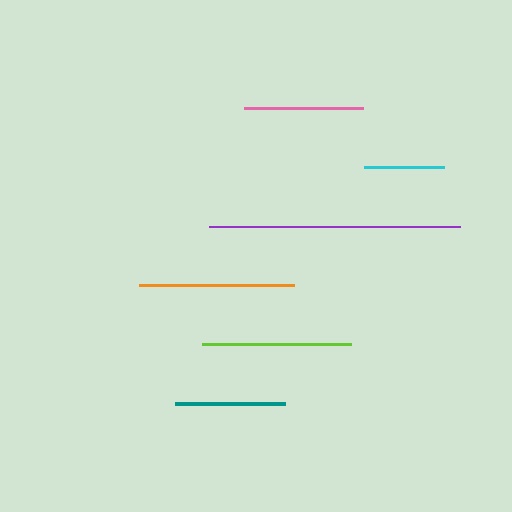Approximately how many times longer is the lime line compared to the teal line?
The lime line is approximately 1.3 times the length of the teal line.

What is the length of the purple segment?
The purple segment is approximately 250 pixels long.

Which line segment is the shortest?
The cyan line is the shortest at approximately 80 pixels.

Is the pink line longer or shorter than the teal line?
The pink line is longer than the teal line.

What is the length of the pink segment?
The pink segment is approximately 119 pixels long.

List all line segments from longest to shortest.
From longest to shortest: purple, orange, lime, pink, teal, cyan.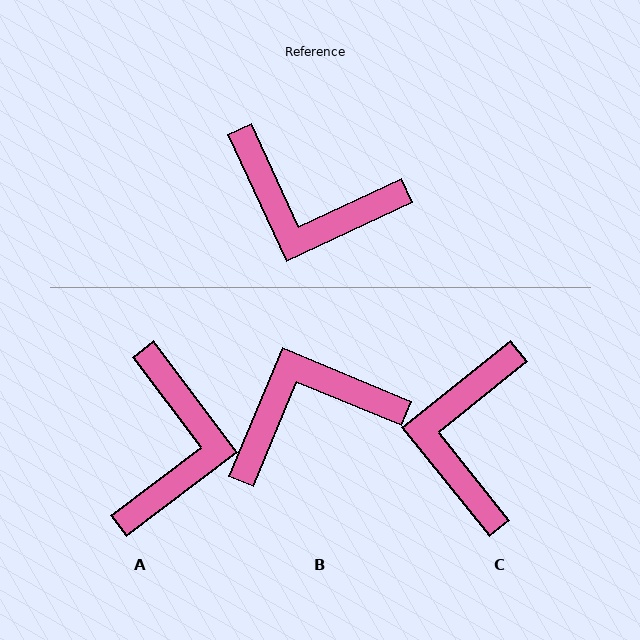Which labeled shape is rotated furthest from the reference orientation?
B, about 138 degrees away.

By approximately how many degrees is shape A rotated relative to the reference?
Approximately 102 degrees counter-clockwise.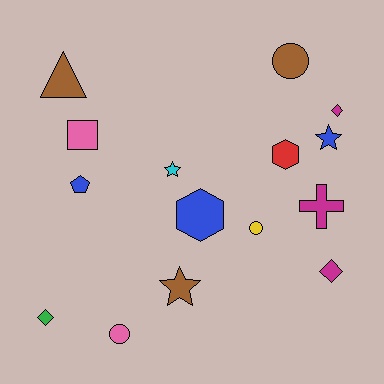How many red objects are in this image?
There is 1 red object.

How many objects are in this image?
There are 15 objects.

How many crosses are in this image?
There is 1 cross.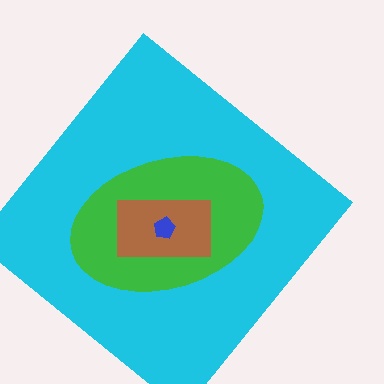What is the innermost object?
The blue pentagon.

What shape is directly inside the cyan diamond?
The green ellipse.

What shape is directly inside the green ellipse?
The brown rectangle.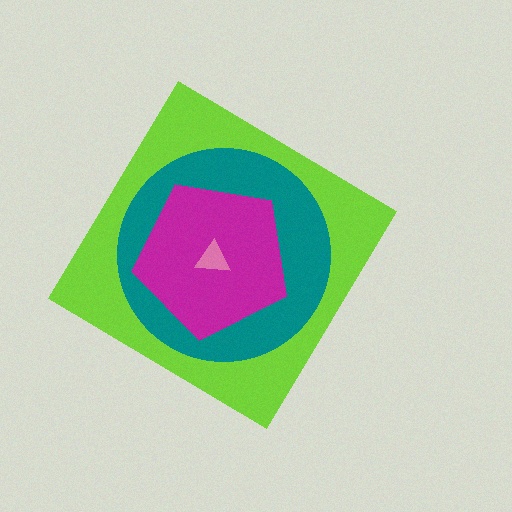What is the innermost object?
The pink triangle.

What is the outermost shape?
The lime diamond.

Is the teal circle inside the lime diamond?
Yes.